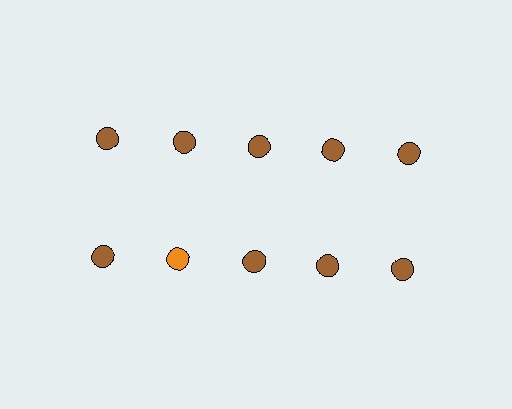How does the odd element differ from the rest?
It has a different color: orange instead of brown.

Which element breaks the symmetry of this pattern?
The orange circle in the second row, second from left column breaks the symmetry. All other shapes are brown circles.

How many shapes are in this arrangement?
There are 10 shapes arranged in a grid pattern.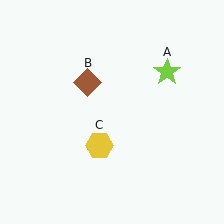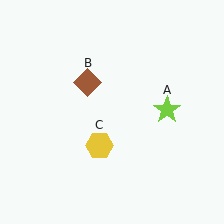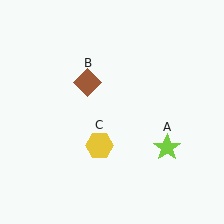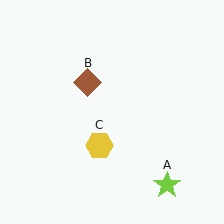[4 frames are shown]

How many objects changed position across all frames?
1 object changed position: lime star (object A).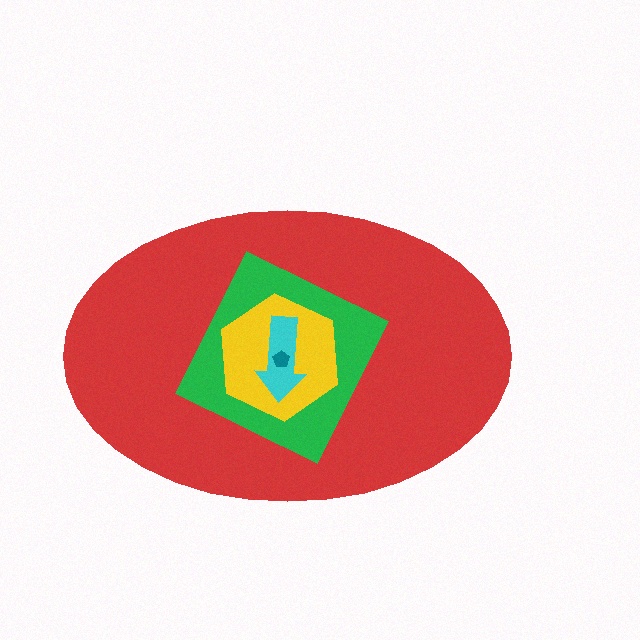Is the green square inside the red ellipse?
Yes.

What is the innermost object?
The teal pentagon.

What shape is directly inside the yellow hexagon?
The cyan arrow.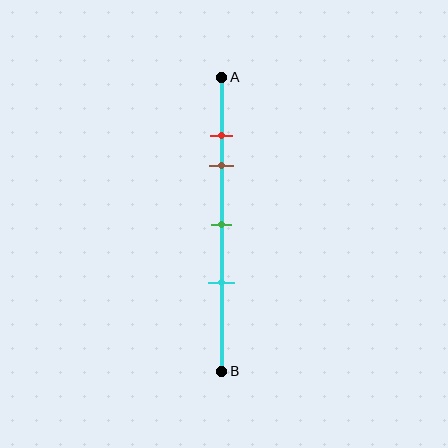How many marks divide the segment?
There are 4 marks dividing the segment.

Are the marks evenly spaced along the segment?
No, the marks are not evenly spaced.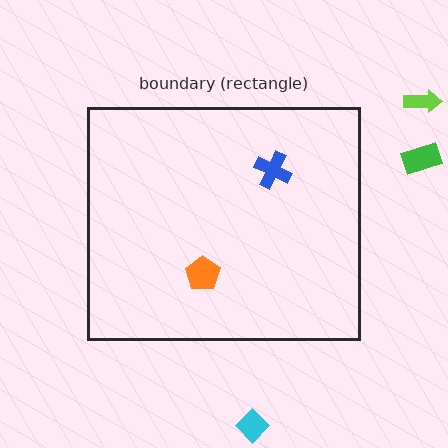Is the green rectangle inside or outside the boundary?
Outside.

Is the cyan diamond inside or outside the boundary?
Outside.